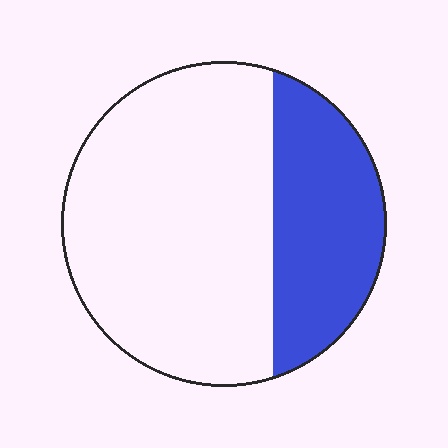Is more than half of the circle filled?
No.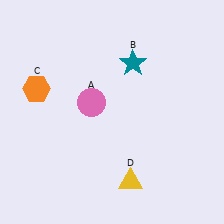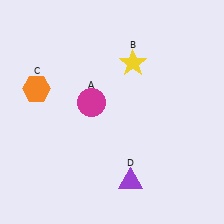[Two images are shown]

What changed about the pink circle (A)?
In Image 1, A is pink. In Image 2, it changed to magenta.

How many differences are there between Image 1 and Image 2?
There are 3 differences between the two images.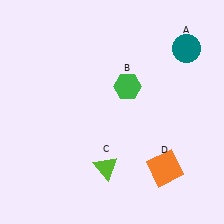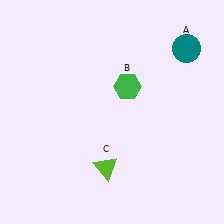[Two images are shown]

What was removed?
The orange square (D) was removed in Image 2.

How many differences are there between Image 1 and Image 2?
There is 1 difference between the two images.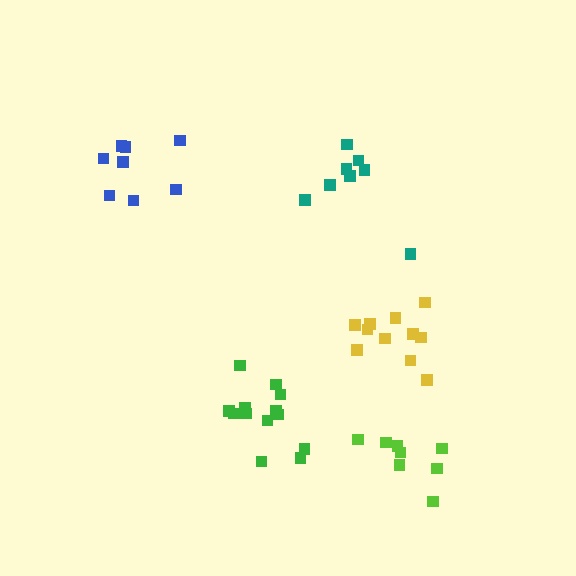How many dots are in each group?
Group 1: 11 dots, Group 2: 13 dots, Group 3: 8 dots, Group 4: 8 dots, Group 5: 8 dots (48 total).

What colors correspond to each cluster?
The clusters are colored: yellow, green, blue, lime, teal.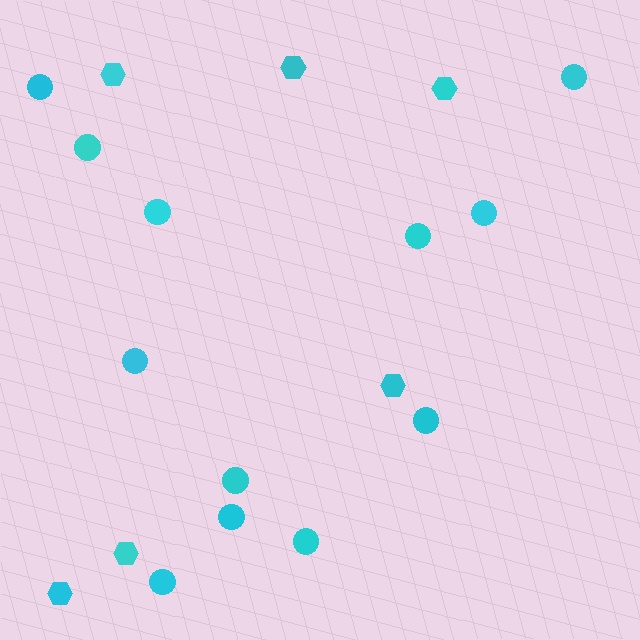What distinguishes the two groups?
There are 2 groups: one group of hexagons (6) and one group of circles (12).